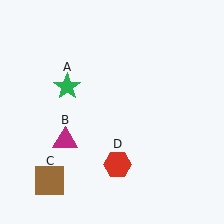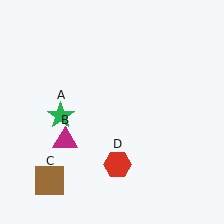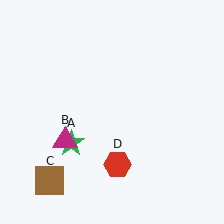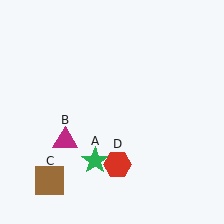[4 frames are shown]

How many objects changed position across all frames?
1 object changed position: green star (object A).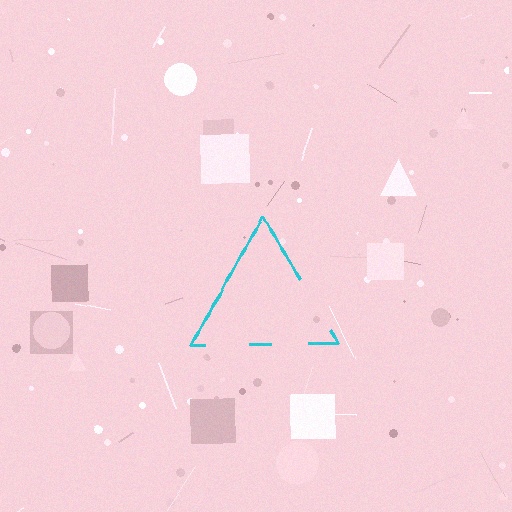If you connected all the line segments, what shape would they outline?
They would outline a triangle.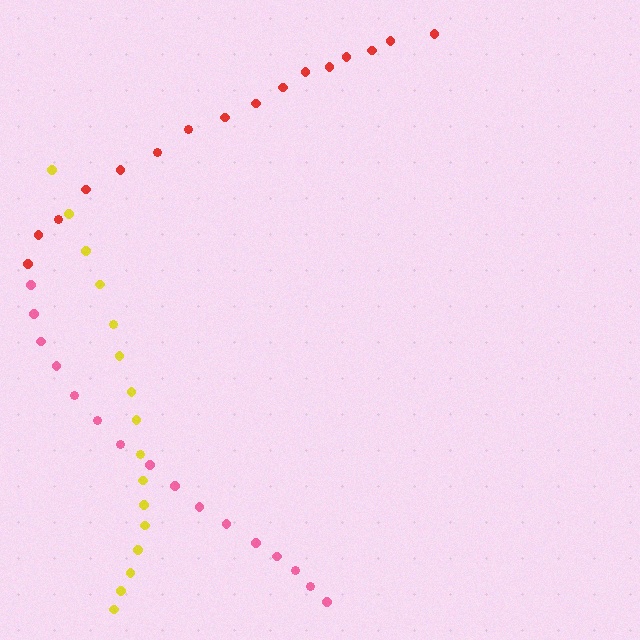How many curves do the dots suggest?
There are 3 distinct paths.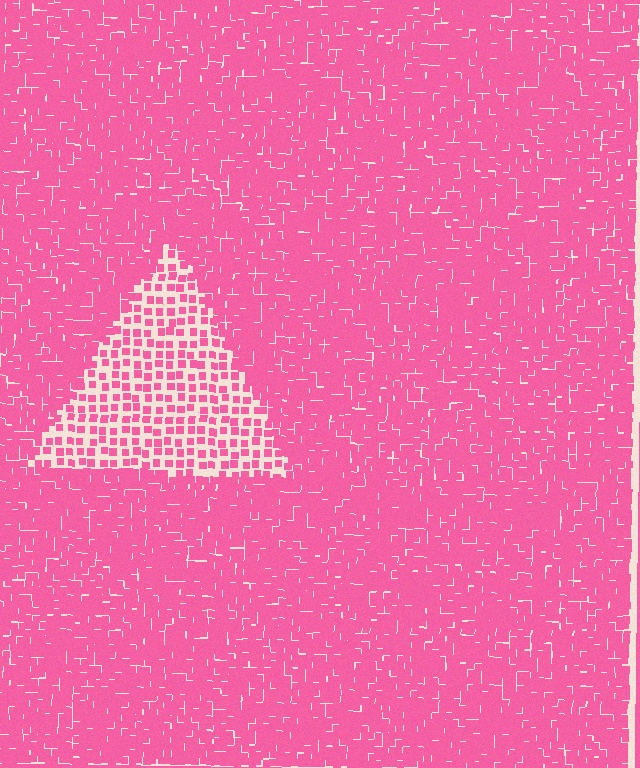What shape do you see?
I see a triangle.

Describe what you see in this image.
The image contains small pink elements arranged at two different densities. A triangle-shaped region is visible where the elements are less densely packed than the surrounding area.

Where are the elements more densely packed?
The elements are more densely packed outside the triangle boundary.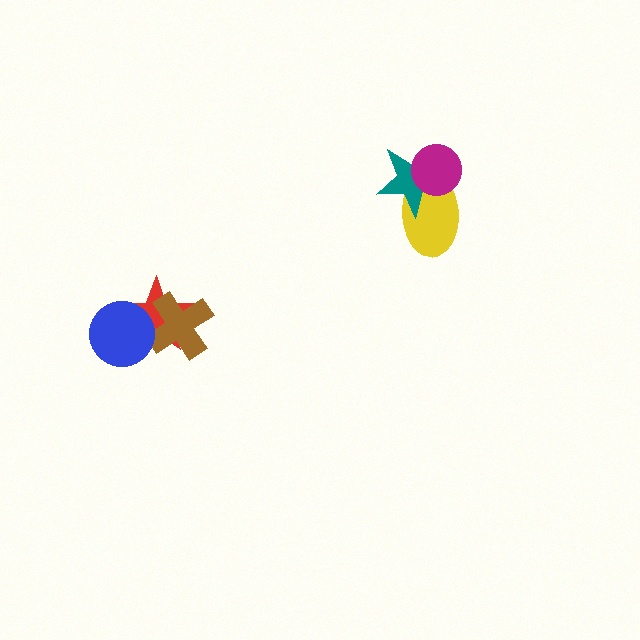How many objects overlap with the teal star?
2 objects overlap with the teal star.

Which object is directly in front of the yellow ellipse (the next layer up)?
The teal star is directly in front of the yellow ellipse.